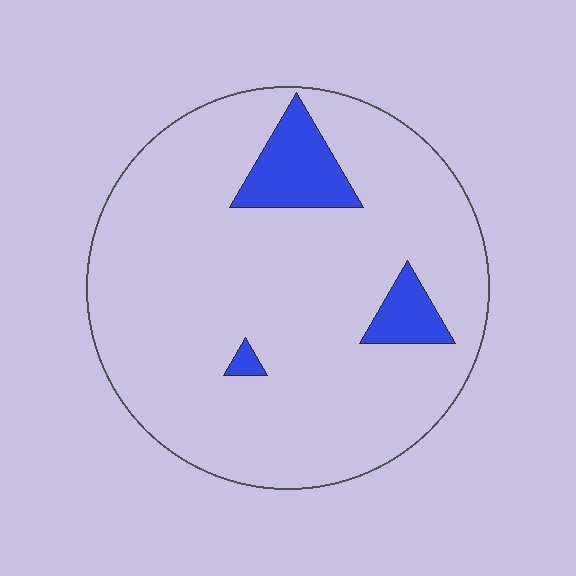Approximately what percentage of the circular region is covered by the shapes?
Approximately 10%.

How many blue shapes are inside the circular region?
3.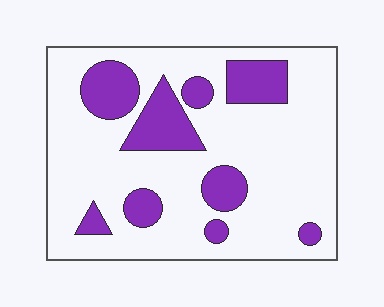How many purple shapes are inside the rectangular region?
9.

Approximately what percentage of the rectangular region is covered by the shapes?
Approximately 25%.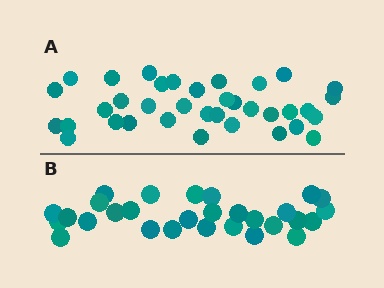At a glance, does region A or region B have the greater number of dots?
Region A (the top region) has more dots.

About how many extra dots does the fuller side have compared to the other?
Region A has roughly 8 or so more dots than region B.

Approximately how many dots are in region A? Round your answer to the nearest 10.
About 40 dots. (The exact count is 36, which rounds to 40.)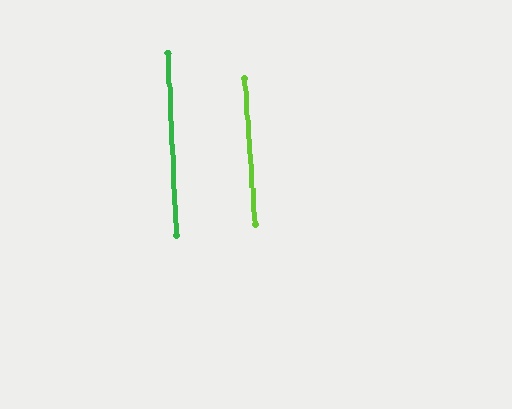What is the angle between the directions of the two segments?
Approximately 1 degree.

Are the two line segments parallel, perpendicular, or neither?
Parallel — their directions differ by only 1.3°.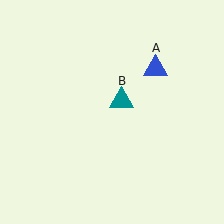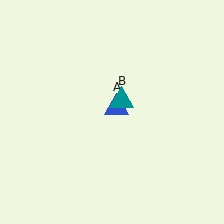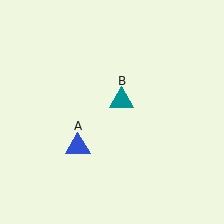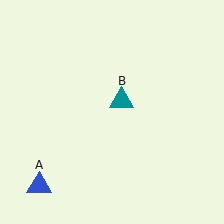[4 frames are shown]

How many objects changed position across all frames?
1 object changed position: blue triangle (object A).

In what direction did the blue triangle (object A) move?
The blue triangle (object A) moved down and to the left.